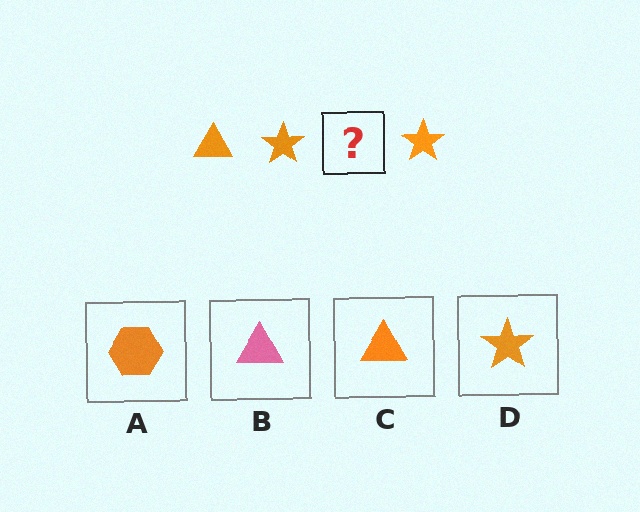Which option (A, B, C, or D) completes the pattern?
C.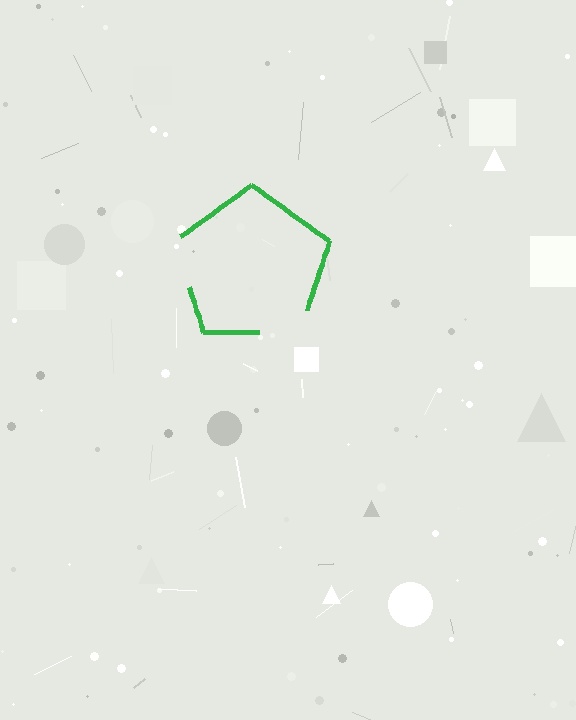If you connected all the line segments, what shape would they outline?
They would outline a pentagon.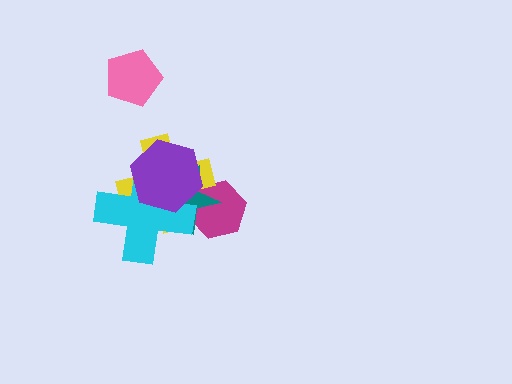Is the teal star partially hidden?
Yes, it is partially covered by another shape.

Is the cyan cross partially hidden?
Yes, it is partially covered by another shape.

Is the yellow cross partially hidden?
Yes, it is partially covered by another shape.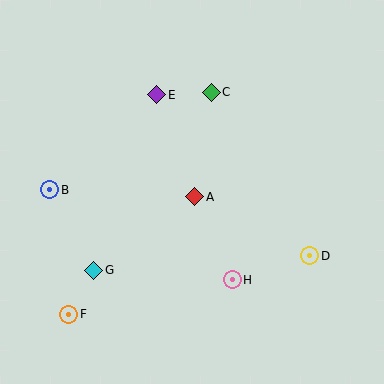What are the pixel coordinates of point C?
Point C is at (211, 92).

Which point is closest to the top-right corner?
Point C is closest to the top-right corner.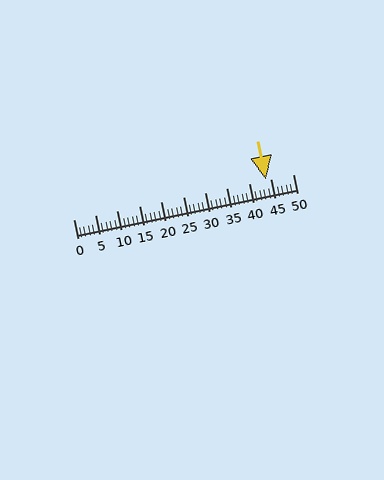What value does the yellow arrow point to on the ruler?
The yellow arrow points to approximately 44.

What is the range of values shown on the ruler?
The ruler shows values from 0 to 50.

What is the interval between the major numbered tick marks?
The major tick marks are spaced 5 units apart.